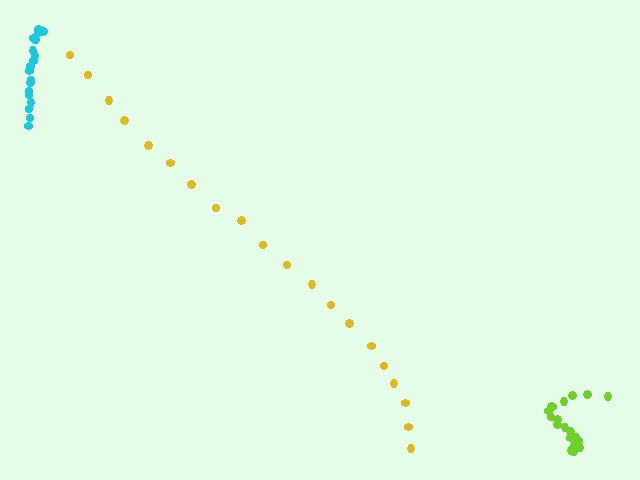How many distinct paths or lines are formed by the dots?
There are 3 distinct paths.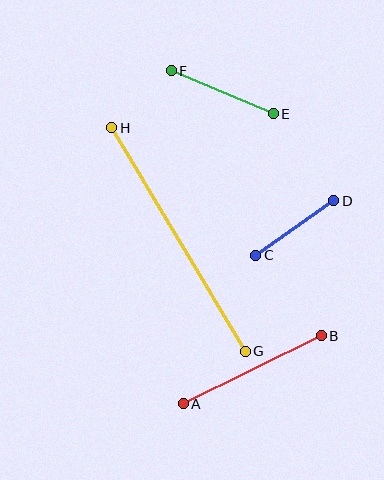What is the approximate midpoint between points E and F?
The midpoint is at approximately (222, 92) pixels.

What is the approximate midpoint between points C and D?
The midpoint is at approximately (295, 228) pixels.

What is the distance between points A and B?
The distance is approximately 154 pixels.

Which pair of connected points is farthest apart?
Points G and H are farthest apart.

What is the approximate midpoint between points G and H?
The midpoint is at approximately (178, 240) pixels.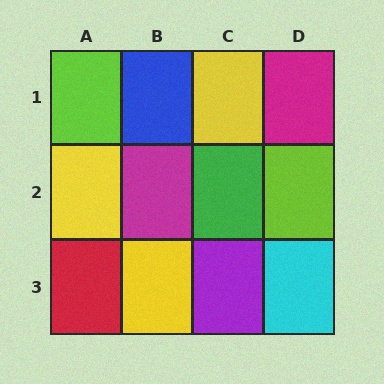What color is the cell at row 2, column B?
Magenta.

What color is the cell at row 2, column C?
Green.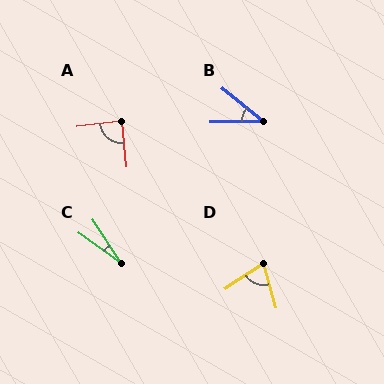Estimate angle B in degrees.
Approximately 40 degrees.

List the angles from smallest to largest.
C (22°), B (40°), D (72°), A (89°).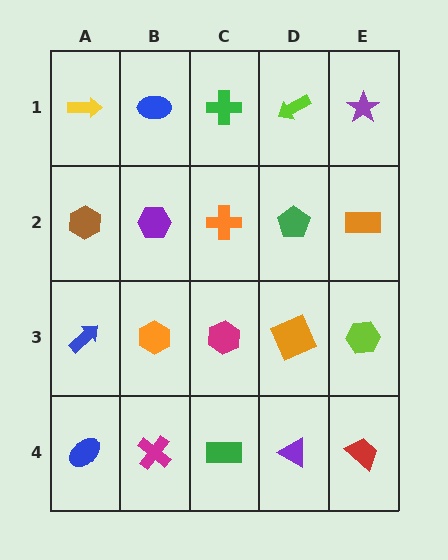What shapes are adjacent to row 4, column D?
An orange square (row 3, column D), a green rectangle (row 4, column C), a red trapezoid (row 4, column E).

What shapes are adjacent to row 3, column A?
A brown hexagon (row 2, column A), a blue ellipse (row 4, column A), an orange hexagon (row 3, column B).